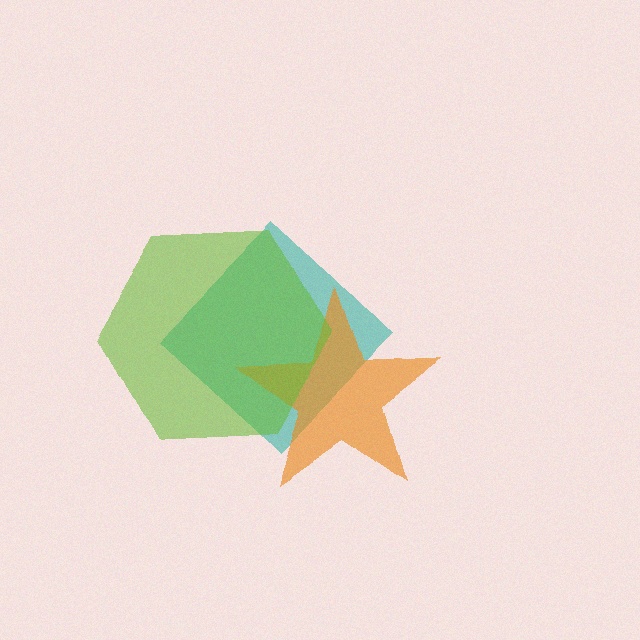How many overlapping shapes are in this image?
There are 3 overlapping shapes in the image.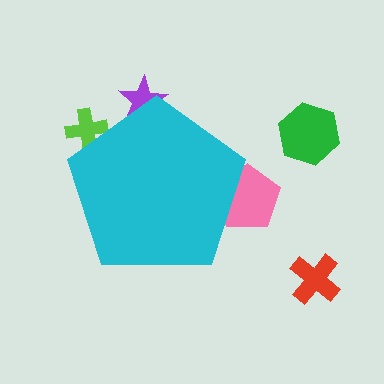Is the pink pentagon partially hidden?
Yes, the pink pentagon is partially hidden behind the cyan pentagon.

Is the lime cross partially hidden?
Yes, the lime cross is partially hidden behind the cyan pentagon.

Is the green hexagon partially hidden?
No, the green hexagon is fully visible.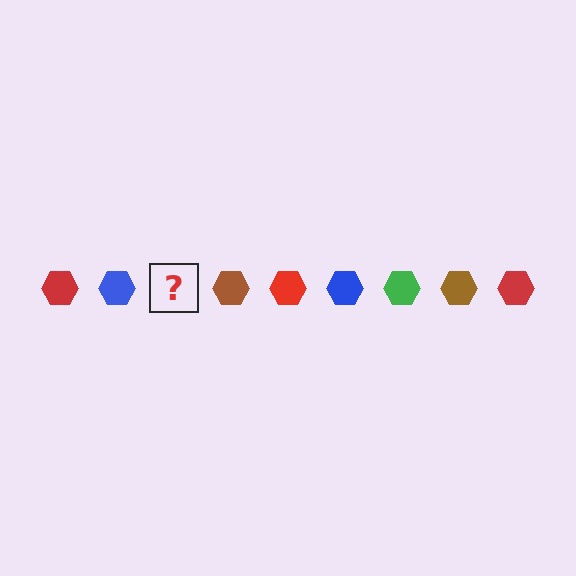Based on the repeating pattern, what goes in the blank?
The blank should be a green hexagon.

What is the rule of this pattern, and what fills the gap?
The rule is that the pattern cycles through red, blue, green, brown hexagons. The gap should be filled with a green hexagon.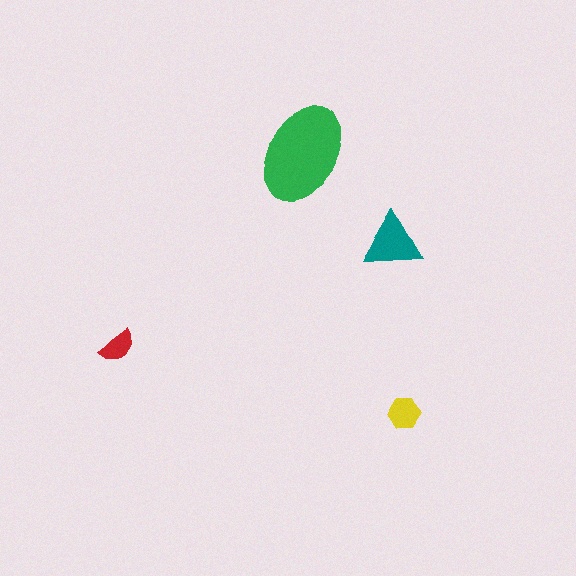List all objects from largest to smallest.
The green ellipse, the teal triangle, the yellow hexagon, the red semicircle.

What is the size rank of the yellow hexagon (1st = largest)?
3rd.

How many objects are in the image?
There are 4 objects in the image.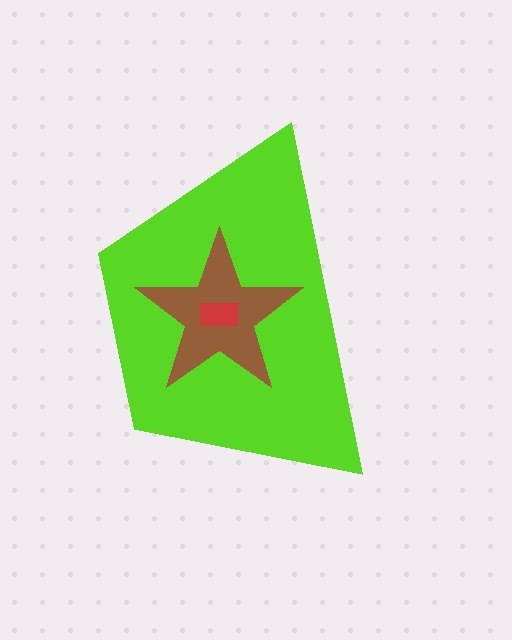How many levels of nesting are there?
3.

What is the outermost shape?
The lime trapezoid.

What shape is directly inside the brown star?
The red rectangle.